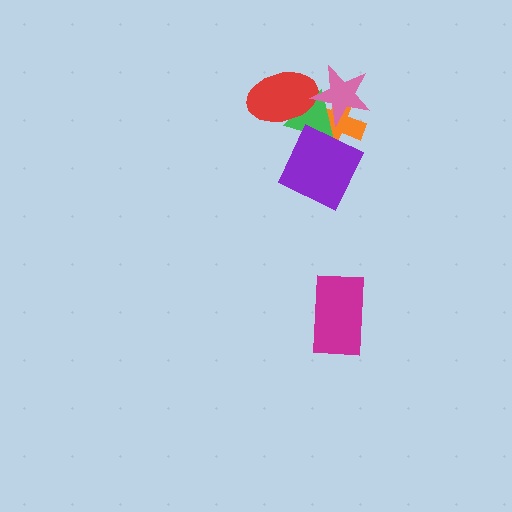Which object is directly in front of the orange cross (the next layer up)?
The green triangle is directly in front of the orange cross.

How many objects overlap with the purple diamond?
2 objects overlap with the purple diamond.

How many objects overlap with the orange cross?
3 objects overlap with the orange cross.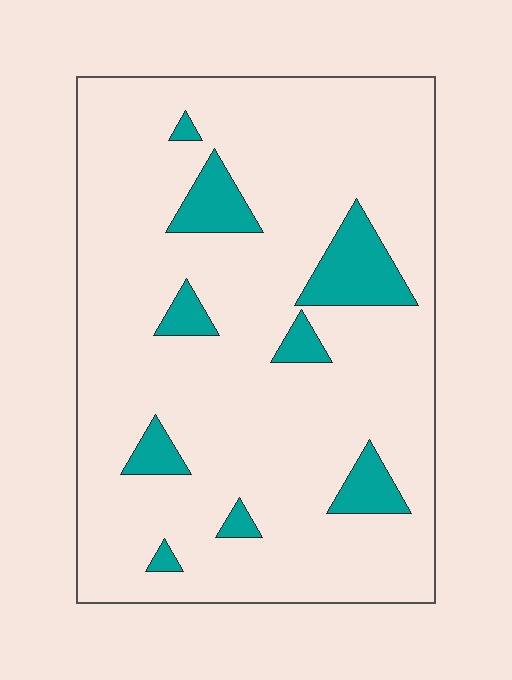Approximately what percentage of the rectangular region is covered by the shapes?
Approximately 10%.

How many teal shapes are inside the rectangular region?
9.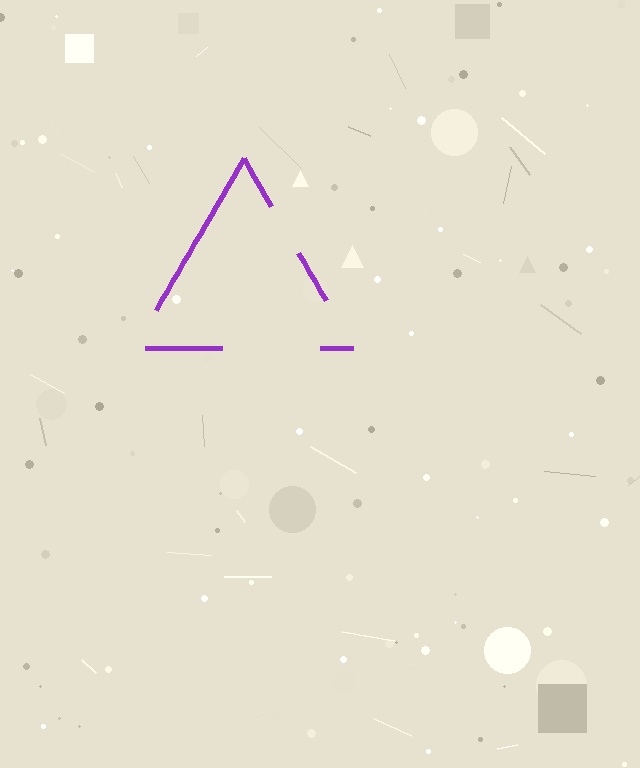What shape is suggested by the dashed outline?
The dashed outline suggests a triangle.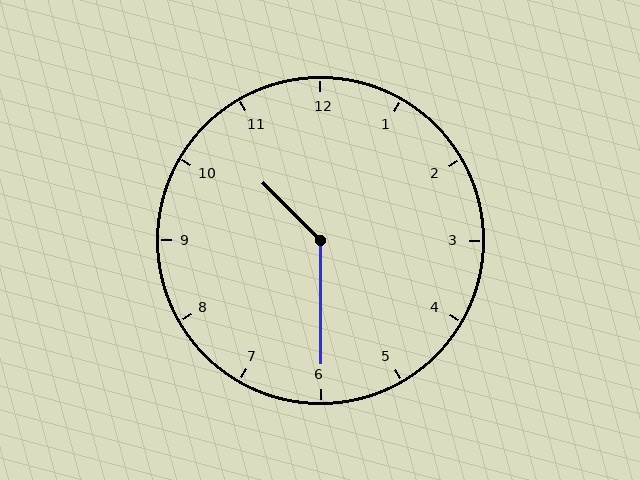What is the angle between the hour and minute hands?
Approximately 135 degrees.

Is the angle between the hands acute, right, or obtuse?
It is obtuse.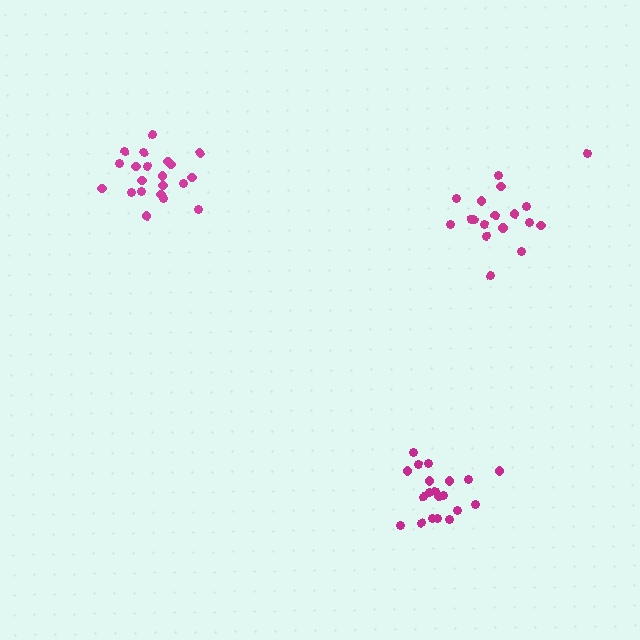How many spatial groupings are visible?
There are 3 spatial groupings.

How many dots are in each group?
Group 1: 18 dots, Group 2: 21 dots, Group 3: 20 dots (59 total).